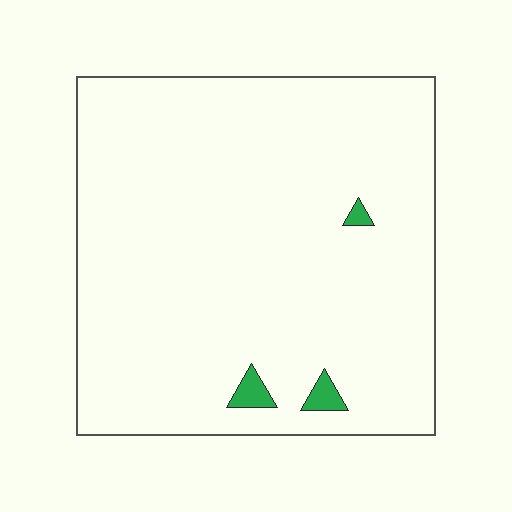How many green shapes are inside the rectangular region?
3.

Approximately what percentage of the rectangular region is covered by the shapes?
Approximately 0%.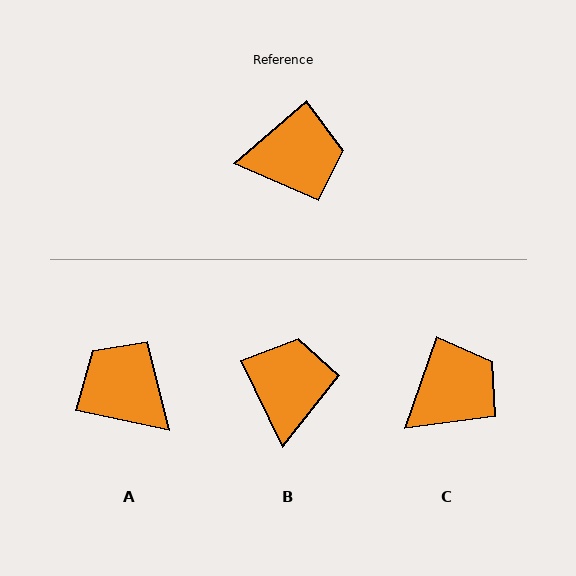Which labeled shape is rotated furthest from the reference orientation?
A, about 127 degrees away.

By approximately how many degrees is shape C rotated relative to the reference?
Approximately 30 degrees counter-clockwise.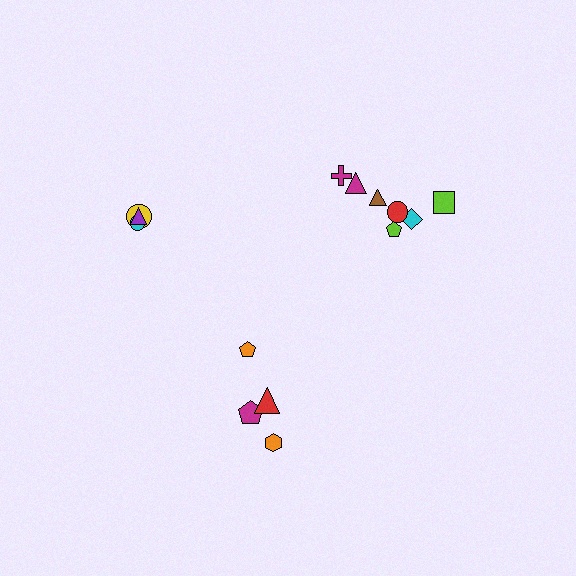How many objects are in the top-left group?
There are 3 objects.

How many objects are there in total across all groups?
There are 14 objects.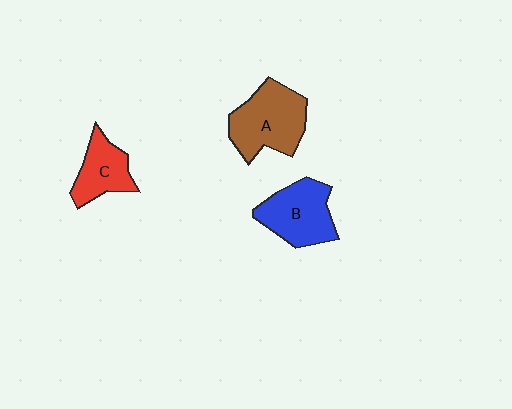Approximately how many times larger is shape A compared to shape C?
Approximately 1.5 times.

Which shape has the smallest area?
Shape C (red).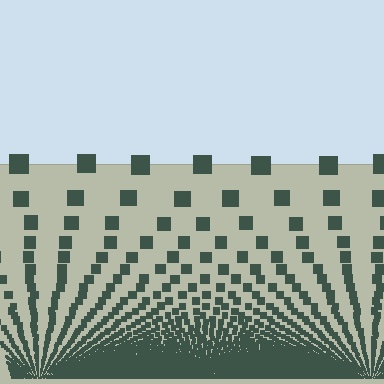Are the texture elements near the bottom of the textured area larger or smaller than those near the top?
Smaller. The gradient is inverted — elements near the bottom are smaller and denser.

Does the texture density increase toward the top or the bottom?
Density increases toward the bottom.